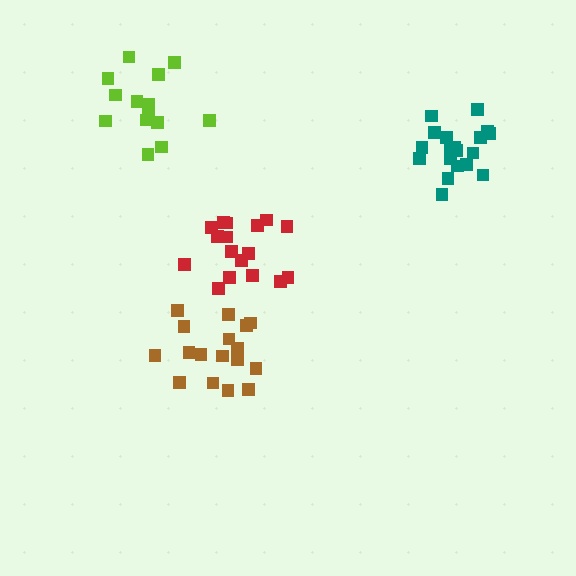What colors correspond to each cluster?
The clusters are colored: lime, red, brown, teal.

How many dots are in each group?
Group 1: 14 dots, Group 2: 17 dots, Group 3: 17 dots, Group 4: 20 dots (68 total).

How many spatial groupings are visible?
There are 4 spatial groupings.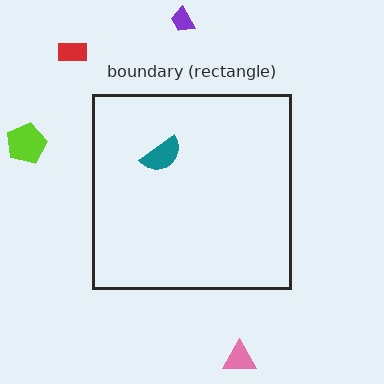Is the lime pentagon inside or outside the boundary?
Outside.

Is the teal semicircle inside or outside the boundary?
Inside.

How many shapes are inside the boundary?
1 inside, 4 outside.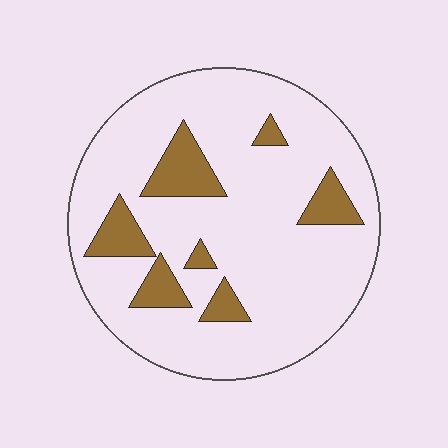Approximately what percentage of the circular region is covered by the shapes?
Approximately 15%.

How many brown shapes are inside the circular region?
7.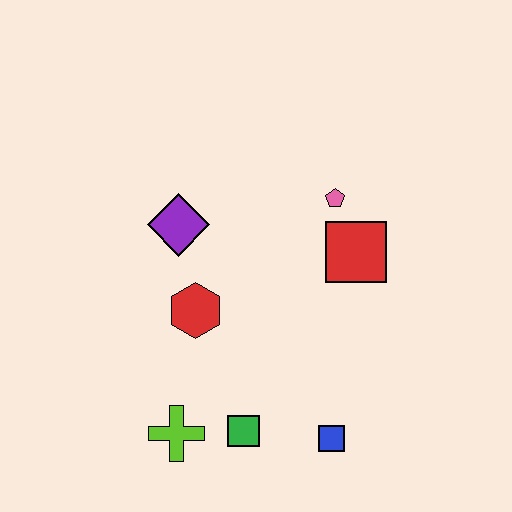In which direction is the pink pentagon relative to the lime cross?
The pink pentagon is above the lime cross.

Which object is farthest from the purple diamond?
The blue square is farthest from the purple diamond.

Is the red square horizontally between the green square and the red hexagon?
No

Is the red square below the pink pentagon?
Yes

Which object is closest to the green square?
The lime cross is closest to the green square.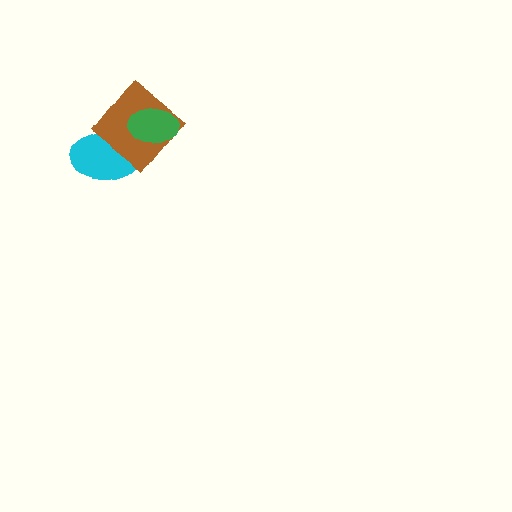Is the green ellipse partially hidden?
No, no other shape covers it.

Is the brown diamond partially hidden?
Yes, it is partially covered by another shape.